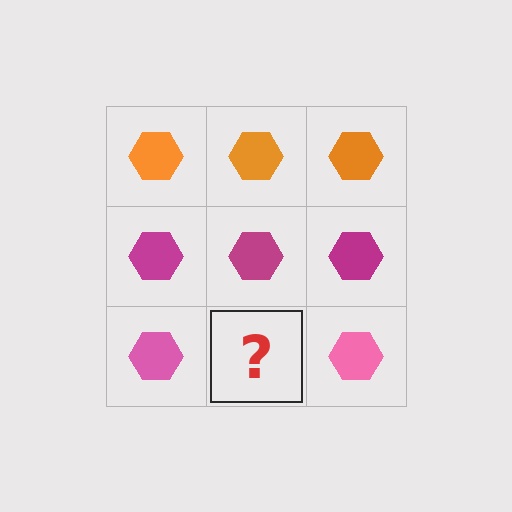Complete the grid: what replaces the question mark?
The question mark should be replaced with a pink hexagon.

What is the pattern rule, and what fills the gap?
The rule is that each row has a consistent color. The gap should be filled with a pink hexagon.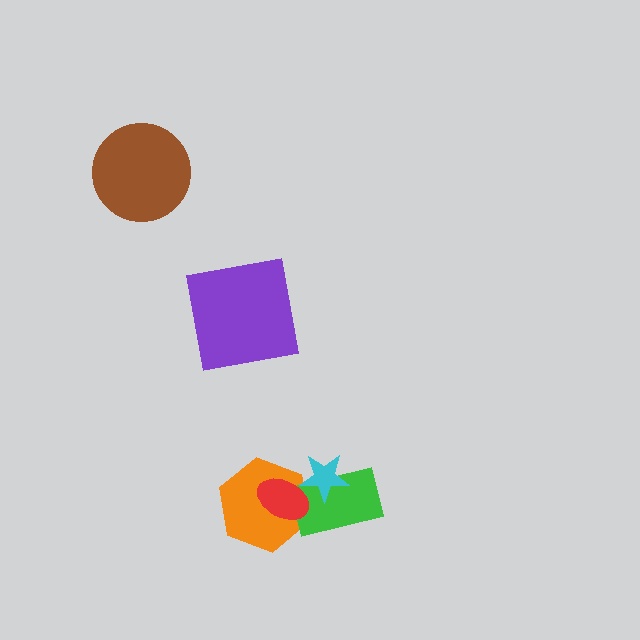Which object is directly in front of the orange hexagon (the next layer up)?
The green rectangle is directly in front of the orange hexagon.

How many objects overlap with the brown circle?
0 objects overlap with the brown circle.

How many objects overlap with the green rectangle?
3 objects overlap with the green rectangle.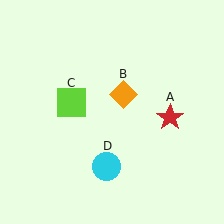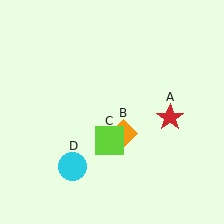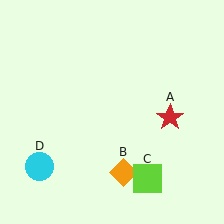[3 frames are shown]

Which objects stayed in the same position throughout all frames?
Red star (object A) remained stationary.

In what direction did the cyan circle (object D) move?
The cyan circle (object D) moved left.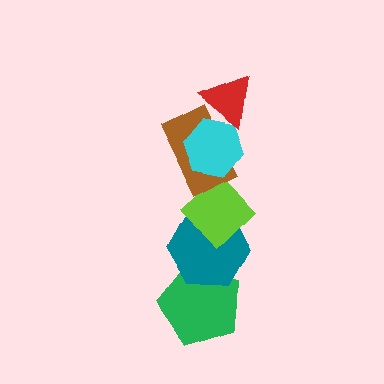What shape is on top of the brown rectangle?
The cyan hexagon is on top of the brown rectangle.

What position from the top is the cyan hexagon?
The cyan hexagon is 2nd from the top.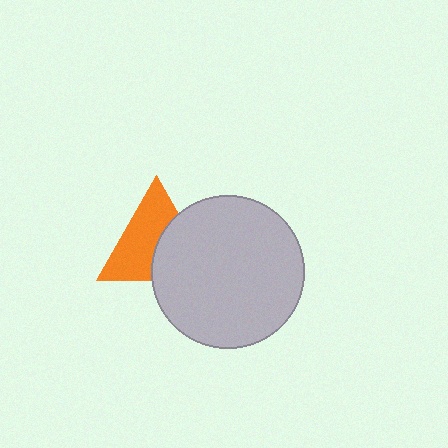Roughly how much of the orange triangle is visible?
About half of it is visible (roughly 59%).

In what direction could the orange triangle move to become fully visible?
The orange triangle could move left. That would shift it out from behind the light gray circle entirely.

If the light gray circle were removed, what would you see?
You would see the complete orange triangle.